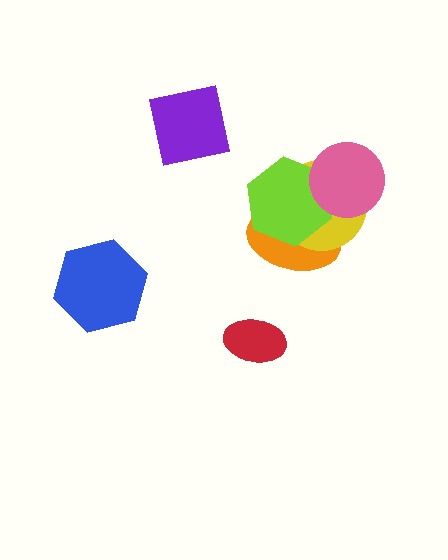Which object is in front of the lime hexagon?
The pink circle is in front of the lime hexagon.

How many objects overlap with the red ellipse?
0 objects overlap with the red ellipse.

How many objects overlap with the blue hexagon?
0 objects overlap with the blue hexagon.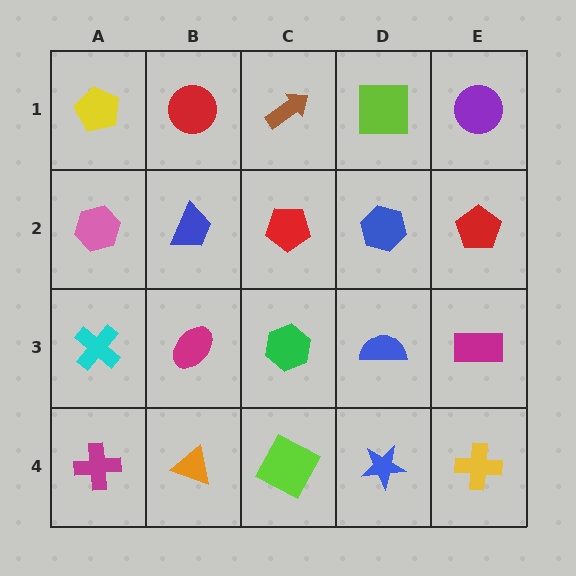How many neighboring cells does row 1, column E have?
2.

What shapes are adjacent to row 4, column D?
A blue semicircle (row 3, column D), a lime square (row 4, column C), a yellow cross (row 4, column E).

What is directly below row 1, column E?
A red pentagon.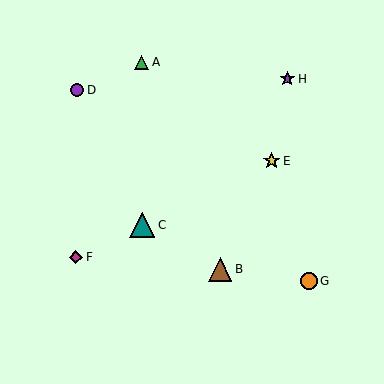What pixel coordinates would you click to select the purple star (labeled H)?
Click at (287, 79) to select the purple star H.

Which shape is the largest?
The teal triangle (labeled C) is the largest.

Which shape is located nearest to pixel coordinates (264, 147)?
The yellow star (labeled E) at (272, 161) is nearest to that location.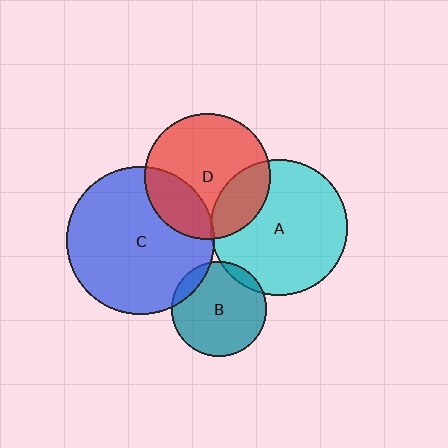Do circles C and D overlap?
Yes.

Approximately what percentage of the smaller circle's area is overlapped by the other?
Approximately 25%.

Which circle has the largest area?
Circle C (blue).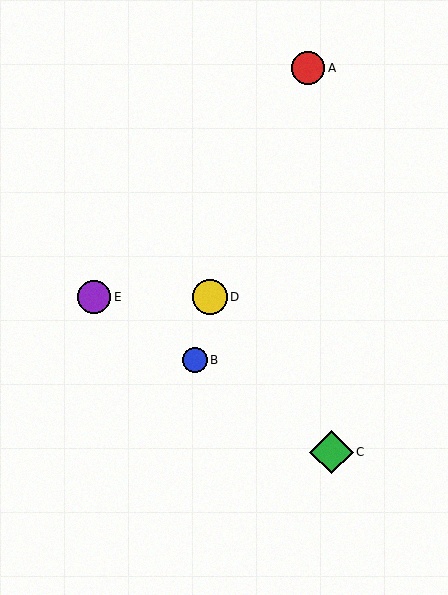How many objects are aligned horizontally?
2 objects (D, E) are aligned horizontally.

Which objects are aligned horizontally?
Objects D, E are aligned horizontally.